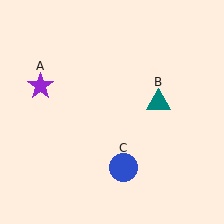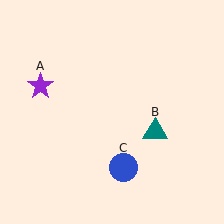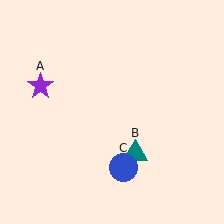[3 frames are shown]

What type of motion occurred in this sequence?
The teal triangle (object B) rotated clockwise around the center of the scene.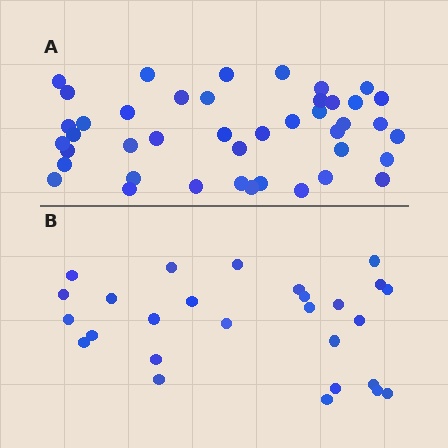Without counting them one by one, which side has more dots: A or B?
Region A (the top region) has more dots.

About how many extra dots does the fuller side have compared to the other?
Region A has approximately 15 more dots than region B.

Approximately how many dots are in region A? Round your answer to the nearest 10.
About 40 dots. (The exact count is 43, which rounds to 40.)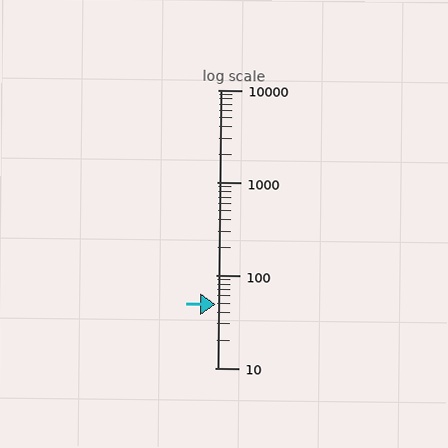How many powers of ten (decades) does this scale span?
The scale spans 3 decades, from 10 to 10000.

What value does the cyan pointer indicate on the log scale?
The pointer indicates approximately 48.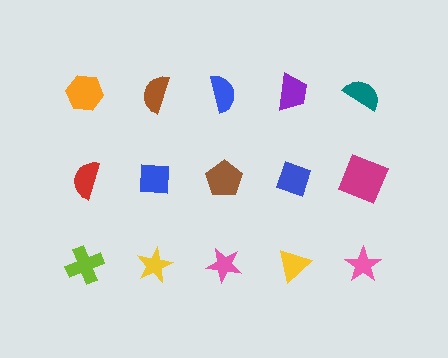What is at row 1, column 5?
A teal semicircle.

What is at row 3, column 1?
A lime cross.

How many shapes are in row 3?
5 shapes.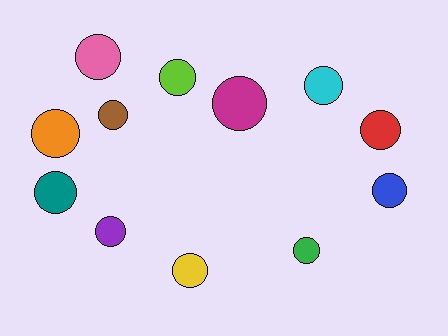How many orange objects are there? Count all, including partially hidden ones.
There is 1 orange object.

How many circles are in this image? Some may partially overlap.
There are 12 circles.